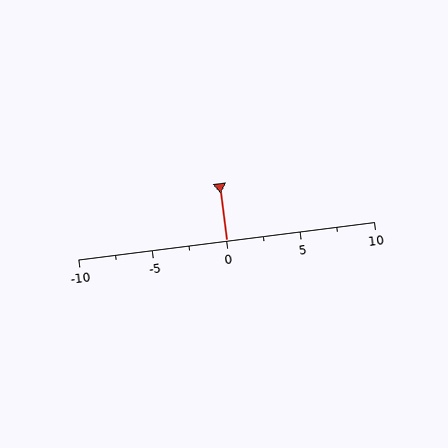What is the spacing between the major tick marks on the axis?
The major ticks are spaced 5 apart.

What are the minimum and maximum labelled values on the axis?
The axis runs from -10 to 10.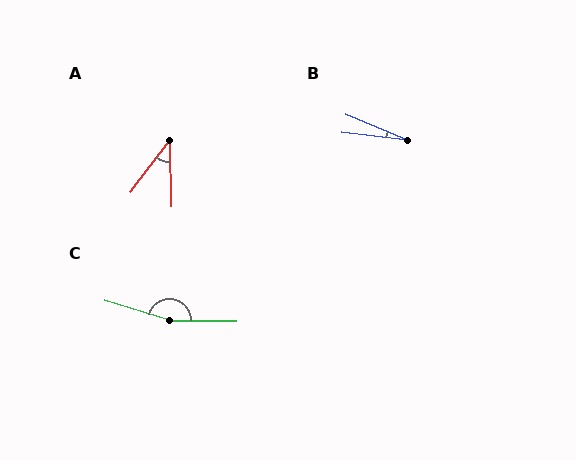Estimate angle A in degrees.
Approximately 38 degrees.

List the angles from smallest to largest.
B (16°), A (38°), C (164°).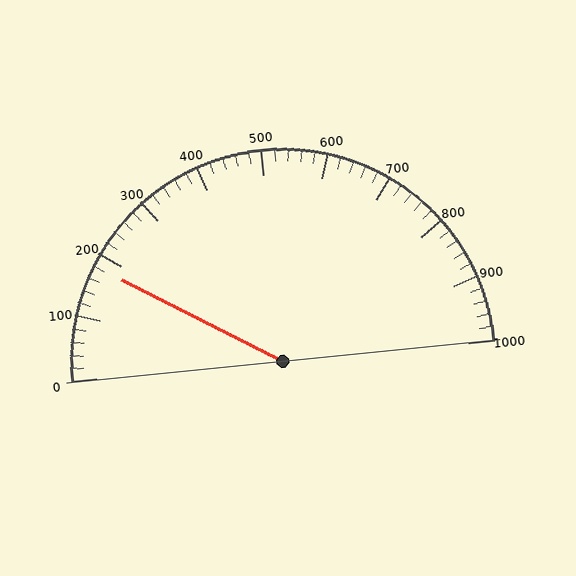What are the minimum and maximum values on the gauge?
The gauge ranges from 0 to 1000.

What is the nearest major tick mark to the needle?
The nearest major tick mark is 200.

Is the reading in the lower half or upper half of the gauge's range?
The reading is in the lower half of the range (0 to 1000).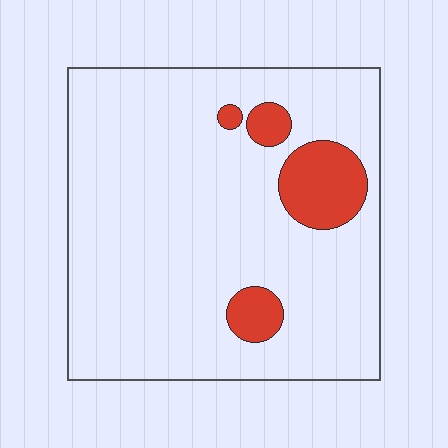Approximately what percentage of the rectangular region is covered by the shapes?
Approximately 10%.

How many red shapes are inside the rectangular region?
4.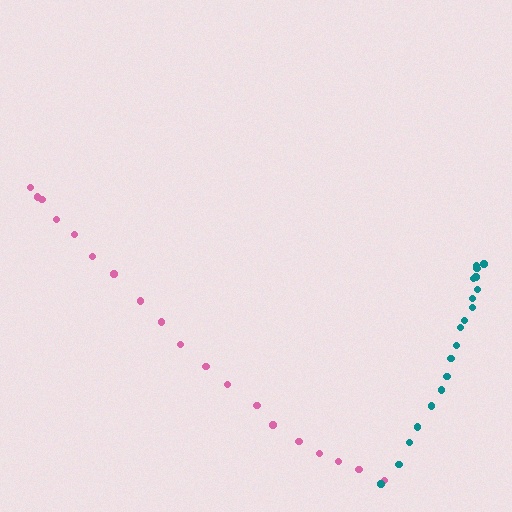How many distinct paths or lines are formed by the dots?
There are 2 distinct paths.